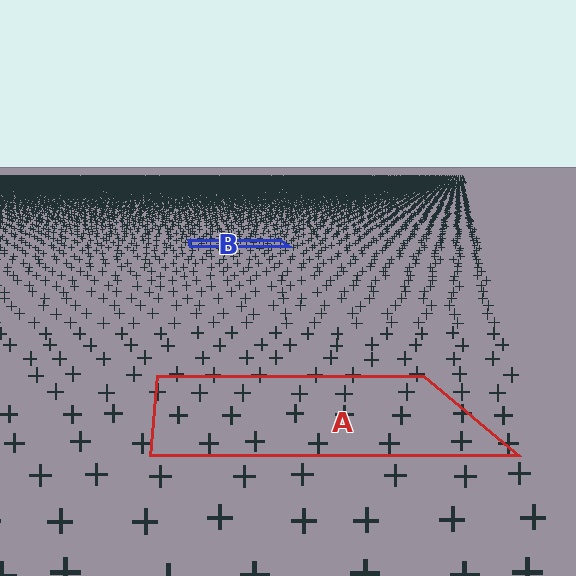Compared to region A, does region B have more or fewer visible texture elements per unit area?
Region B has more texture elements per unit area — they are packed more densely because it is farther away.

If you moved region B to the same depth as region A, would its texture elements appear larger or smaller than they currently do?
They would appear larger. At a closer depth, the same texture elements are projected at a bigger on-screen size.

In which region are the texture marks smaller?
The texture marks are smaller in region B, because it is farther away.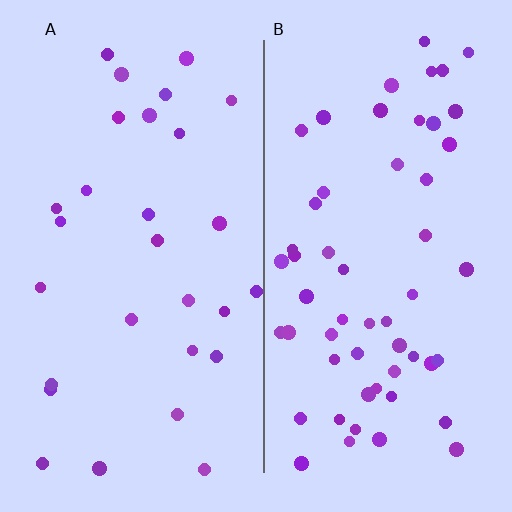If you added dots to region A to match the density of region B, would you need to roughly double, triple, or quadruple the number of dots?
Approximately double.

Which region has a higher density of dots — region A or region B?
B (the right).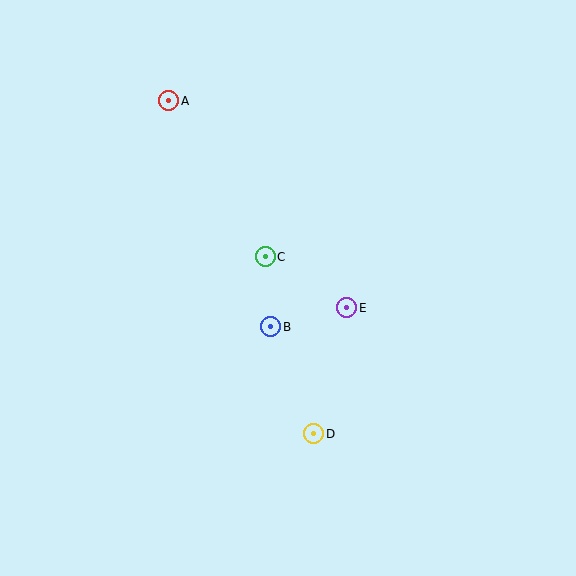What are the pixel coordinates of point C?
Point C is at (265, 257).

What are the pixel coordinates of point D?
Point D is at (314, 434).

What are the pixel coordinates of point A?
Point A is at (169, 101).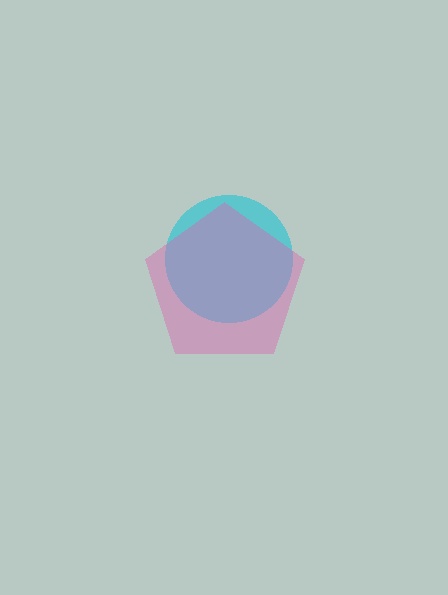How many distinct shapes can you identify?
There are 2 distinct shapes: a cyan circle, a pink pentagon.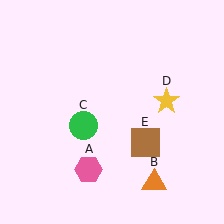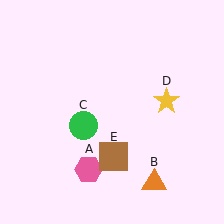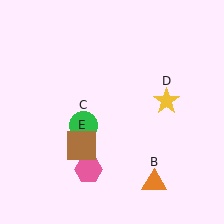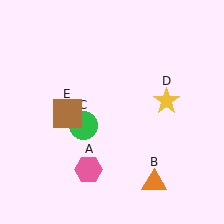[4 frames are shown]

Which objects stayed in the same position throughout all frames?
Pink hexagon (object A) and orange triangle (object B) and green circle (object C) and yellow star (object D) remained stationary.